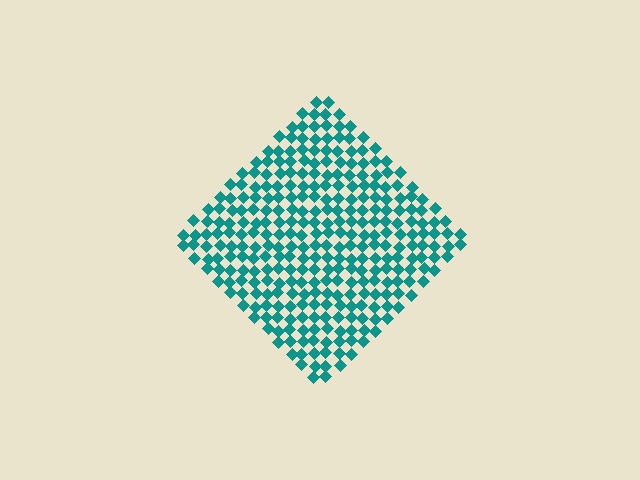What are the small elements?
The small elements are diamonds.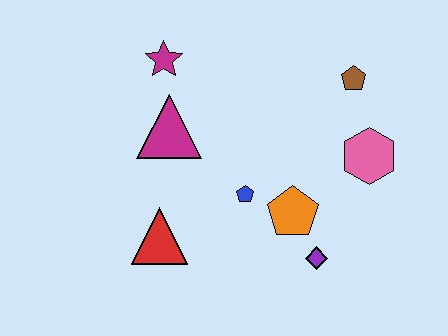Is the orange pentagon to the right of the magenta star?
Yes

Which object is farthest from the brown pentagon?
The red triangle is farthest from the brown pentagon.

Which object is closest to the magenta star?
The magenta triangle is closest to the magenta star.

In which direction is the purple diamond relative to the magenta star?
The purple diamond is below the magenta star.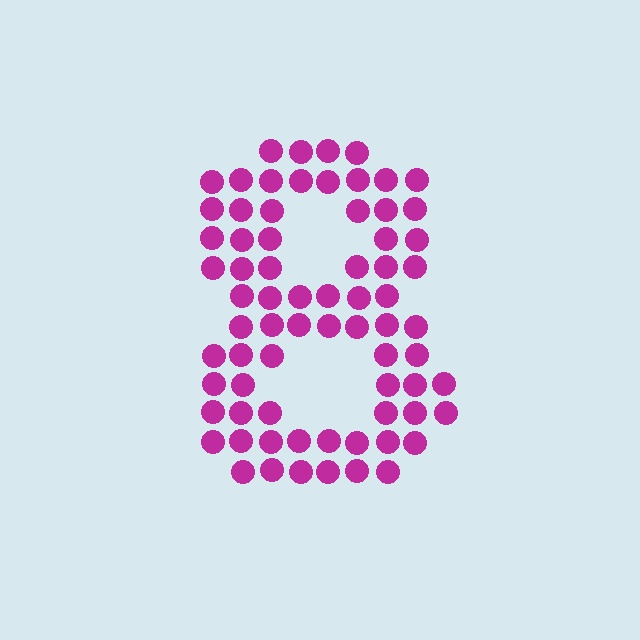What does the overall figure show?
The overall figure shows the digit 8.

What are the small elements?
The small elements are circles.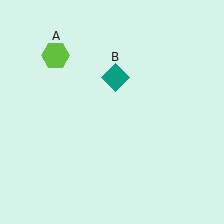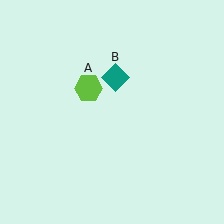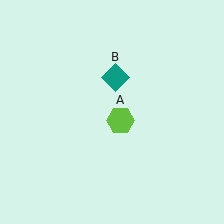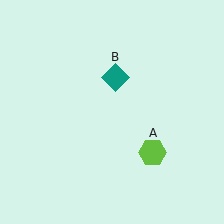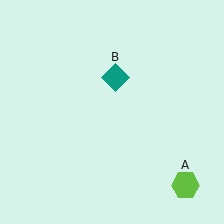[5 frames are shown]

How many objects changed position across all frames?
1 object changed position: lime hexagon (object A).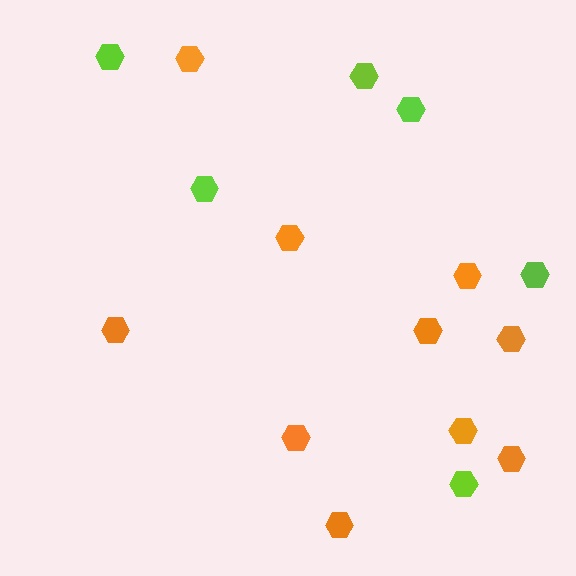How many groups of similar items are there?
There are 2 groups: one group of lime hexagons (6) and one group of orange hexagons (10).